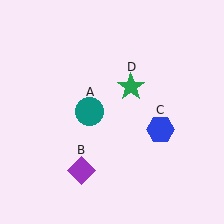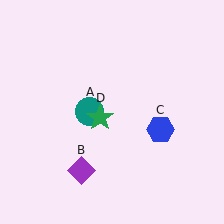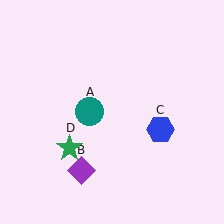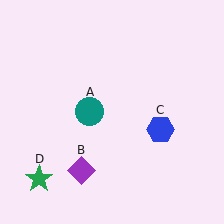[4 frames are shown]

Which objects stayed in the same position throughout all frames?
Teal circle (object A) and purple diamond (object B) and blue hexagon (object C) remained stationary.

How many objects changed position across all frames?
1 object changed position: green star (object D).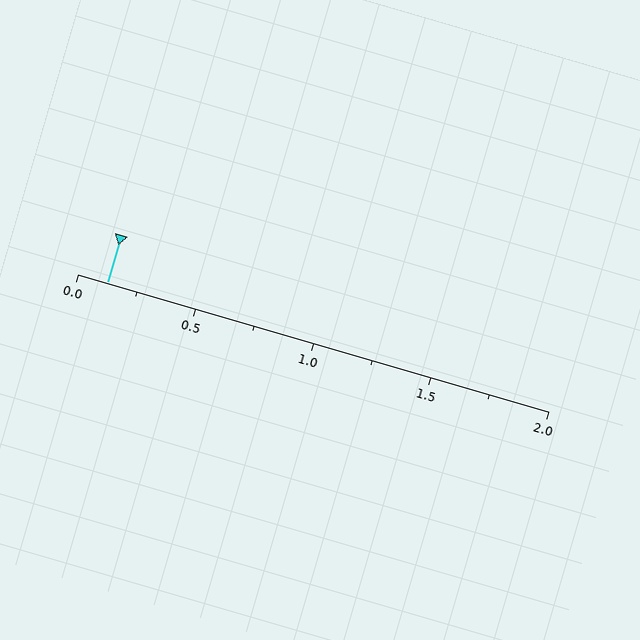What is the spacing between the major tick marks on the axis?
The major ticks are spaced 0.5 apart.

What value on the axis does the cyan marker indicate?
The marker indicates approximately 0.12.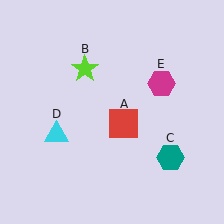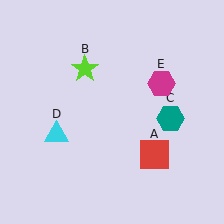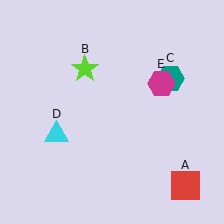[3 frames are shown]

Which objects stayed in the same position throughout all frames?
Lime star (object B) and cyan triangle (object D) and magenta hexagon (object E) remained stationary.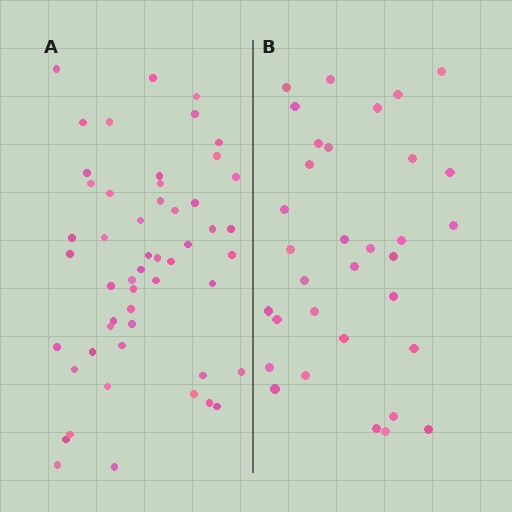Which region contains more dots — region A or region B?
Region A (the left region) has more dots.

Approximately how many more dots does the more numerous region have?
Region A has approximately 20 more dots than region B.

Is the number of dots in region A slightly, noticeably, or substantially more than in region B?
Region A has substantially more. The ratio is roughly 1.6 to 1.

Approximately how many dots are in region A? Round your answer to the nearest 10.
About 50 dots. (The exact count is 52, which rounds to 50.)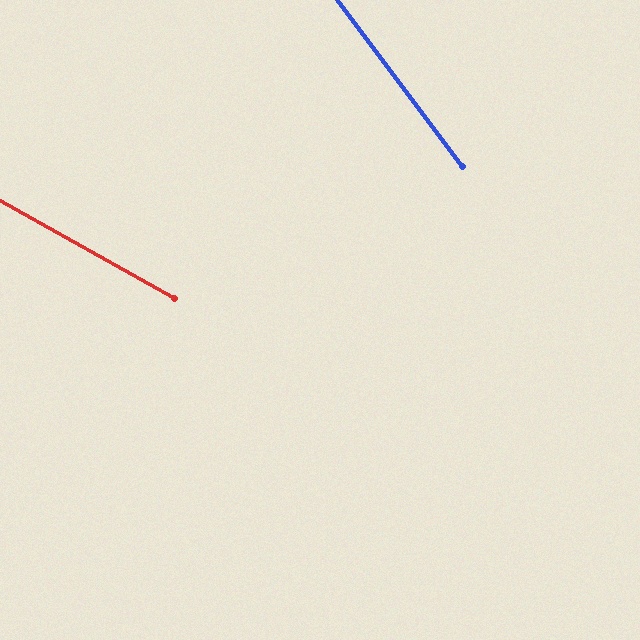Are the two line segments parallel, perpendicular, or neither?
Neither parallel nor perpendicular — they differ by about 24°.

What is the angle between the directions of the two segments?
Approximately 24 degrees.